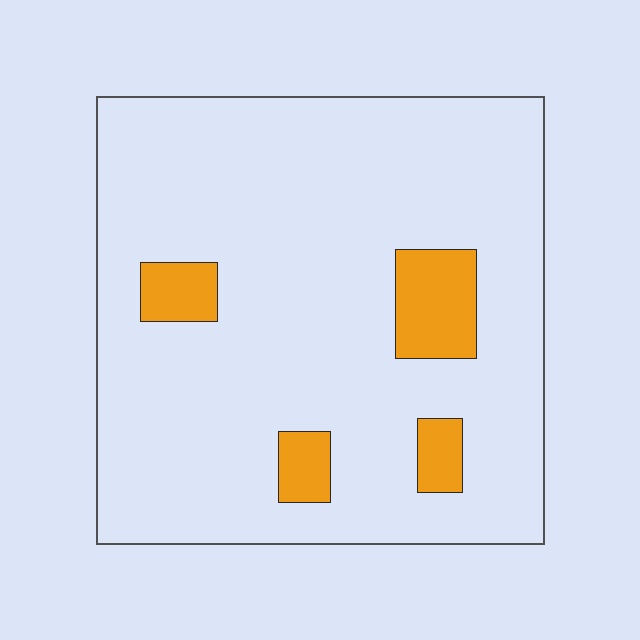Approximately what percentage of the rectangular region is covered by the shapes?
Approximately 10%.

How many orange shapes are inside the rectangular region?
4.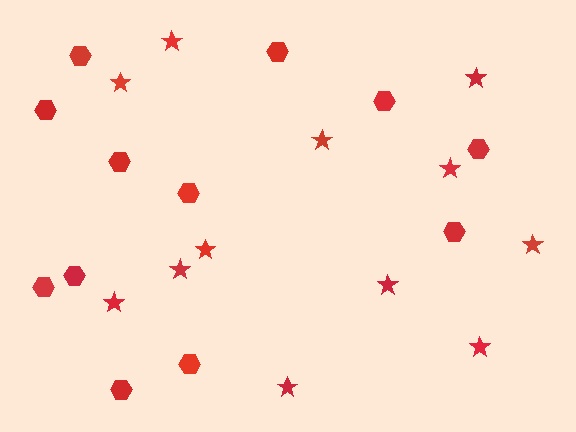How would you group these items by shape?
There are 2 groups: one group of stars (12) and one group of hexagons (12).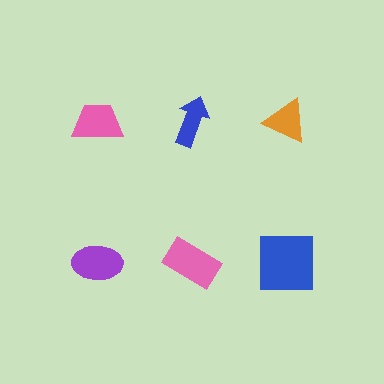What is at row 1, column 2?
A blue arrow.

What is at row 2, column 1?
A purple ellipse.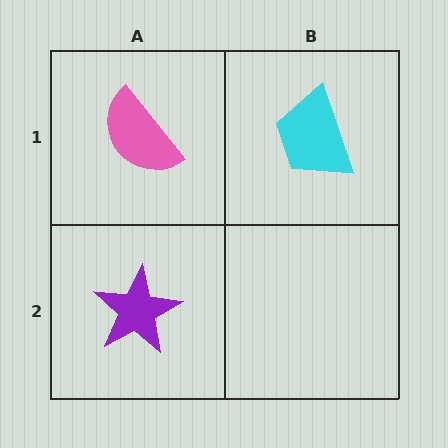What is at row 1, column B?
A cyan trapezoid.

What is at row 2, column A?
A purple star.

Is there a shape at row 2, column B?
No, that cell is empty.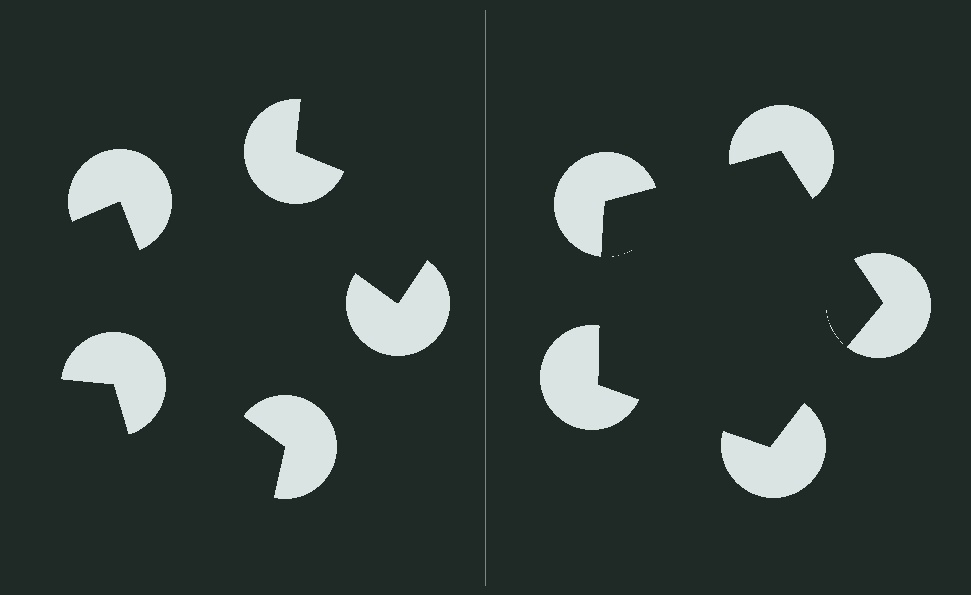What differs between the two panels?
The pac-man discs are positioned identically on both sides; only the wedge orientations differ. On the right they align to a pentagon; on the left they are misaligned.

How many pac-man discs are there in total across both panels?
10 — 5 on each side.